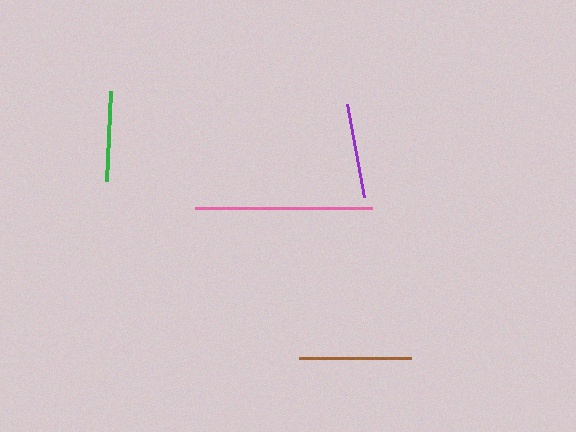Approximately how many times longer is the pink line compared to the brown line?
The pink line is approximately 1.6 times the length of the brown line.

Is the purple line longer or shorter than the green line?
The purple line is longer than the green line.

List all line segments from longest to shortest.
From longest to shortest: pink, brown, purple, green.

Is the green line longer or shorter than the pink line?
The pink line is longer than the green line.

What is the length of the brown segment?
The brown segment is approximately 112 pixels long.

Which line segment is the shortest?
The green line is the shortest at approximately 90 pixels.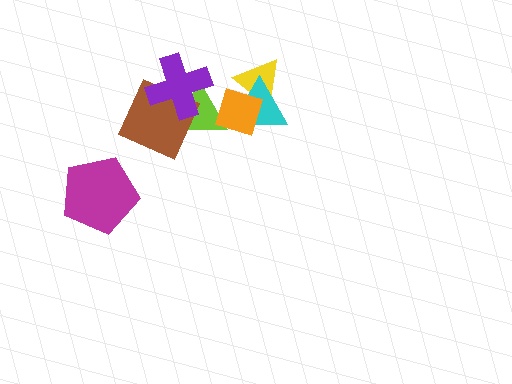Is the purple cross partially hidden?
No, no other shape covers it.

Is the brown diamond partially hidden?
Yes, it is partially covered by another shape.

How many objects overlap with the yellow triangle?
2 objects overlap with the yellow triangle.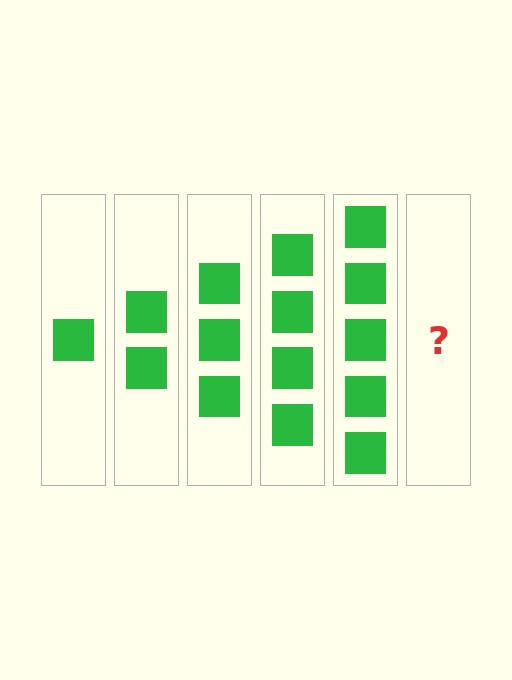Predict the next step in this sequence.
The next step is 6 squares.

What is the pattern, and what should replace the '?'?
The pattern is that each step adds one more square. The '?' should be 6 squares.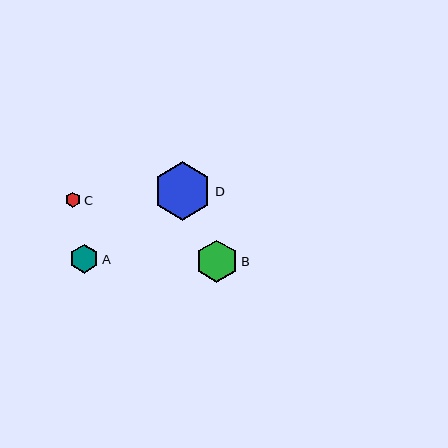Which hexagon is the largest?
Hexagon D is the largest with a size of approximately 58 pixels.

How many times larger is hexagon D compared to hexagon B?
Hexagon D is approximately 1.4 times the size of hexagon B.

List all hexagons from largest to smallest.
From largest to smallest: D, B, A, C.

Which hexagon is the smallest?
Hexagon C is the smallest with a size of approximately 15 pixels.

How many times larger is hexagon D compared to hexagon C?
Hexagon D is approximately 3.8 times the size of hexagon C.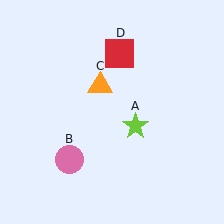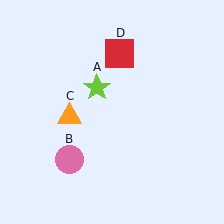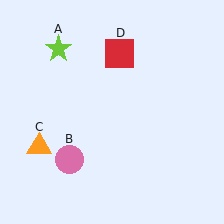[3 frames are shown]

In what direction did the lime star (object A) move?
The lime star (object A) moved up and to the left.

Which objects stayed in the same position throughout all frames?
Pink circle (object B) and red square (object D) remained stationary.